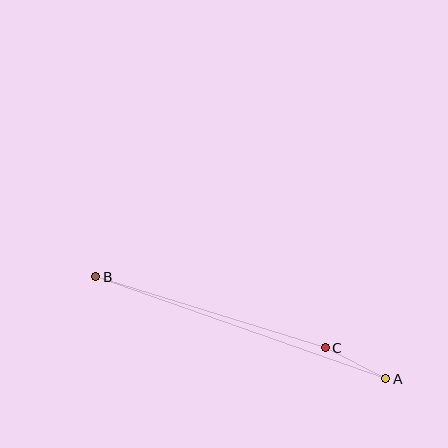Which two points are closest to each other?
Points A and C are closest to each other.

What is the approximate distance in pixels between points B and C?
The distance between B and C is approximately 240 pixels.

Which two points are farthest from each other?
Points A and B are farthest from each other.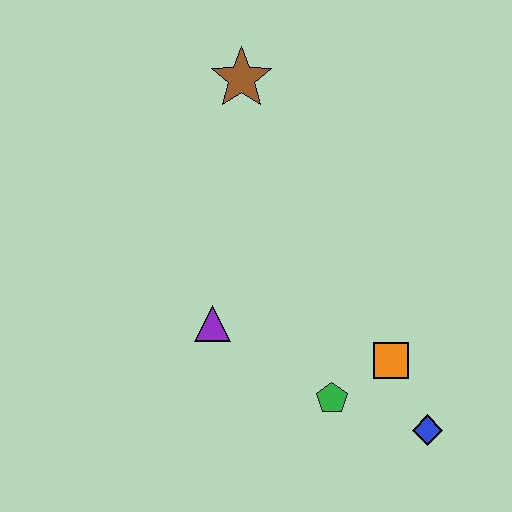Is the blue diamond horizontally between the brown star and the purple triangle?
No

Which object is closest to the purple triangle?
The green pentagon is closest to the purple triangle.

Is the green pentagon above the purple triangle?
No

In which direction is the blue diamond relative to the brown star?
The blue diamond is below the brown star.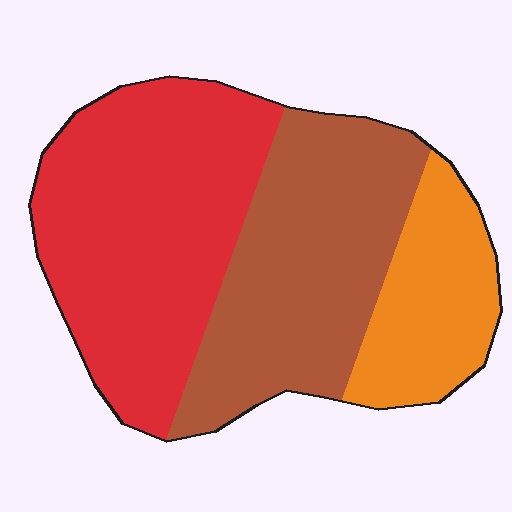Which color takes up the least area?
Orange, at roughly 20%.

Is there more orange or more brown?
Brown.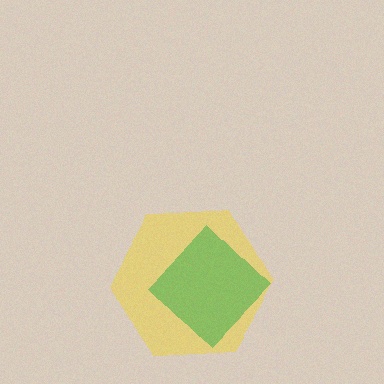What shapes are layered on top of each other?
The layered shapes are: a yellow hexagon, a green diamond.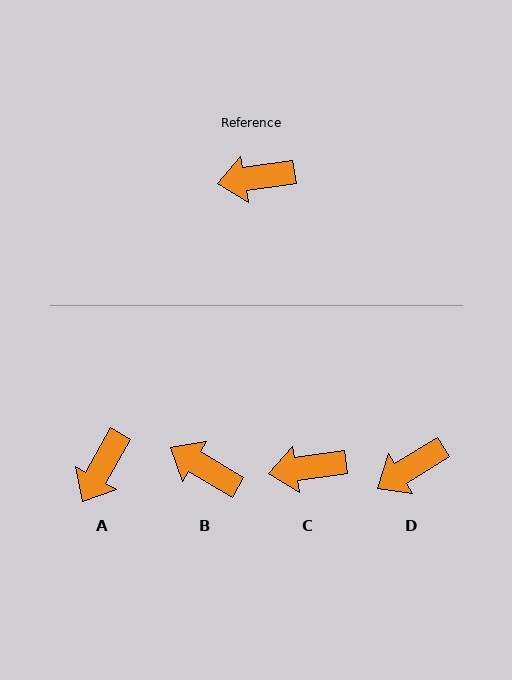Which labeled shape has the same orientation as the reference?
C.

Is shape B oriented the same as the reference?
No, it is off by about 40 degrees.